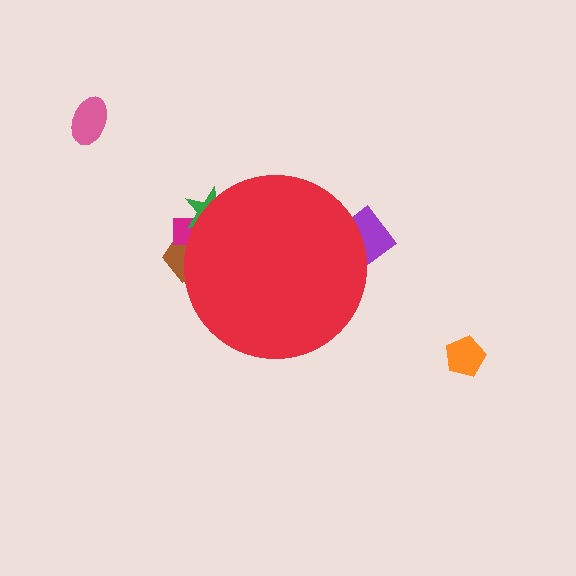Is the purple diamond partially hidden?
Yes, the purple diamond is partially hidden behind the red circle.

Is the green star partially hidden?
Yes, the green star is partially hidden behind the red circle.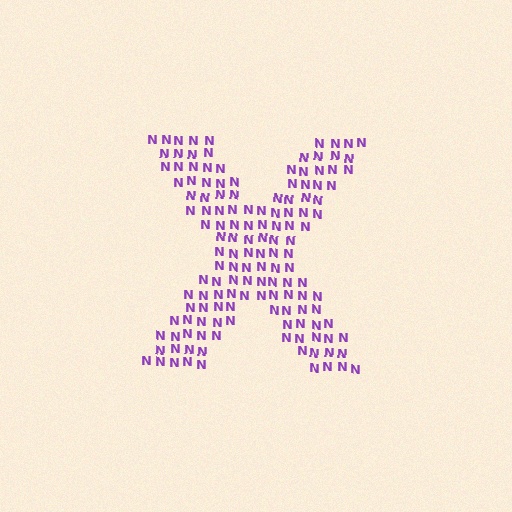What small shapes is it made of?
It is made of small letter N's.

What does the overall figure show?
The overall figure shows the letter X.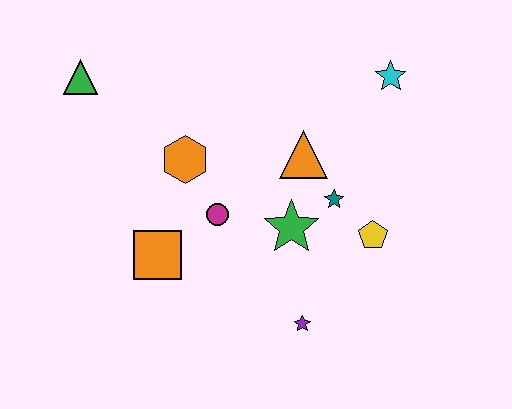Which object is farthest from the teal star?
The green triangle is farthest from the teal star.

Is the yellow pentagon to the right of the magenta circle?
Yes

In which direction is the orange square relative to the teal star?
The orange square is to the left of the teal star.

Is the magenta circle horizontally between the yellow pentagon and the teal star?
No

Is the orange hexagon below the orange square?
No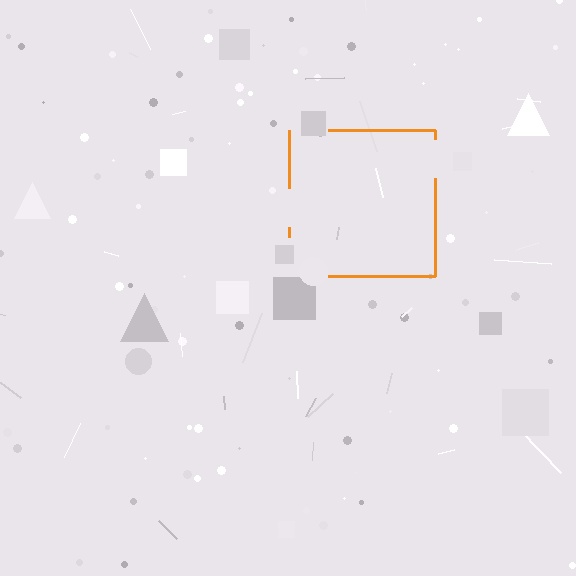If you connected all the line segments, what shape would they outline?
They would outline a square.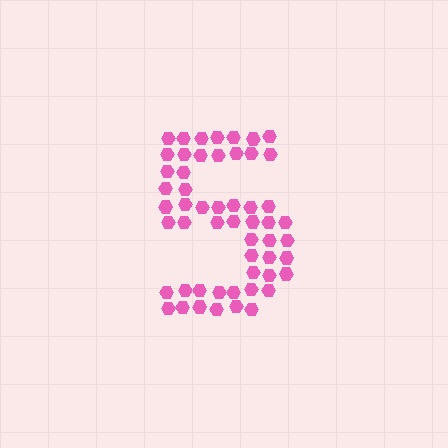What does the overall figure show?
The overall figure shows the digit 5.